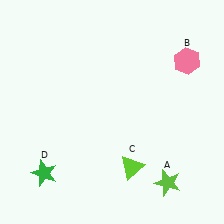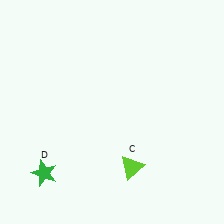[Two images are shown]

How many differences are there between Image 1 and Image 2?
There are 2 differences between the two images.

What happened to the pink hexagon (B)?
The pink hexagon (B) was removed in Image 2. It was in the top-right area of Image 1.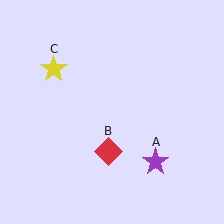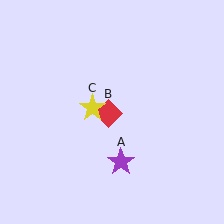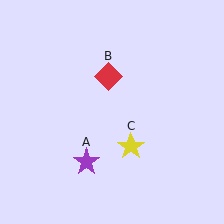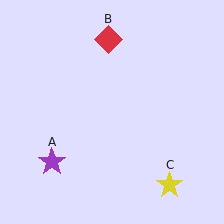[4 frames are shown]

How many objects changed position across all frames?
3 objects changed position: purple star (object A), red diamond (object B), yellow star (object C).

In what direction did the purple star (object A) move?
The purple star (object A) moved left.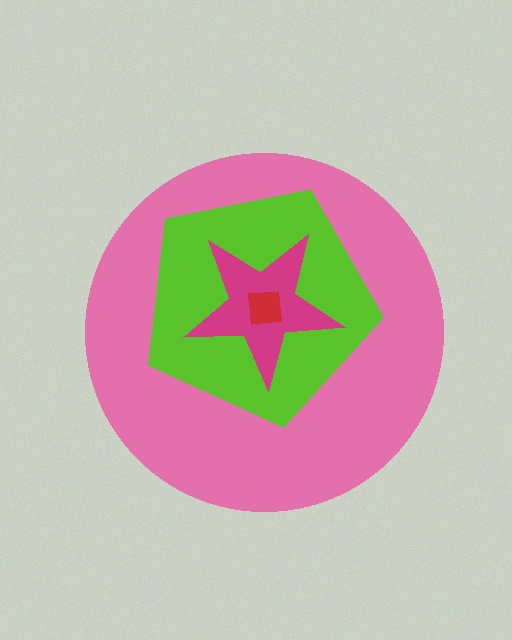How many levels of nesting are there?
4.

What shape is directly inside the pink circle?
The lime pentagon.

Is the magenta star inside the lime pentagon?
Yes.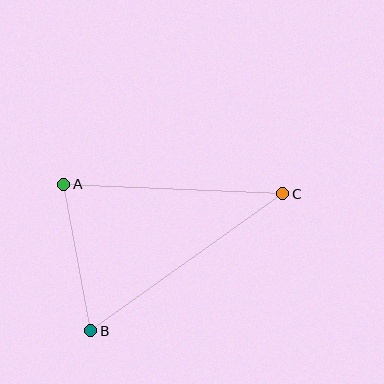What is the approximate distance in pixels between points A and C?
The distance between A and C is approximately 219 pixels.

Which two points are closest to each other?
Points A and B are closest to each other.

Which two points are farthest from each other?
Points B and C are farthest from each other.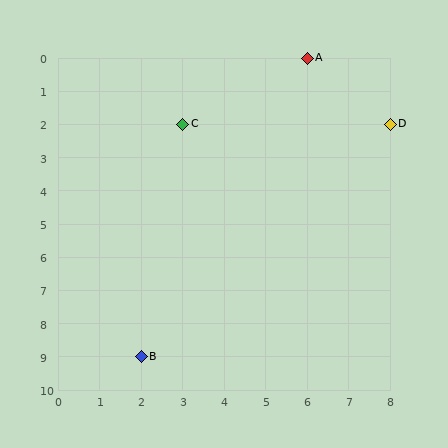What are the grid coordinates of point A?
Point A is at grid coordinates (6, 0).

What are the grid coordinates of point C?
Point C is at grid coordinates (3, 2).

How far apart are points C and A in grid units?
Points C and A are 3 columns and 2 rows apart (about 3.6 grid units diagonally).